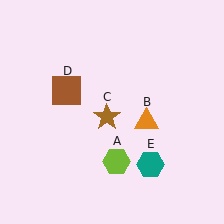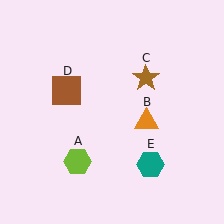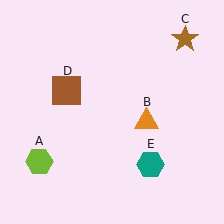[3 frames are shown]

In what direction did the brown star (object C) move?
The brown star (object C) moved up and to the right.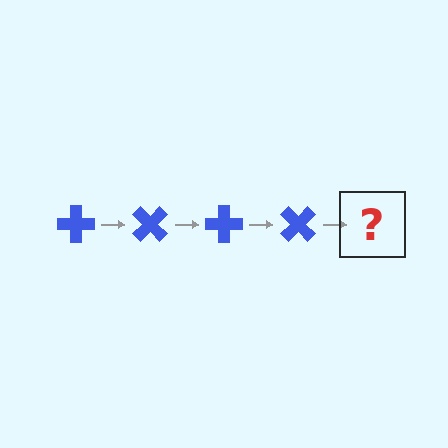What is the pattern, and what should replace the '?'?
The pattern is that the cross rotates 45 degrees each step. The '?' should be a blue cross rotated 180 degrees.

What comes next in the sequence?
The next element should be a blue cross rotated 180 degrees.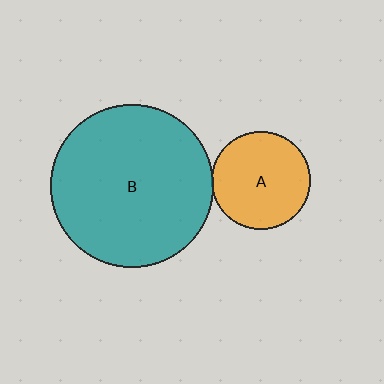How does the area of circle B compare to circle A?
Approximately 2.7 times.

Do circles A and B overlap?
Yes.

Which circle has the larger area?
Circle B (teal).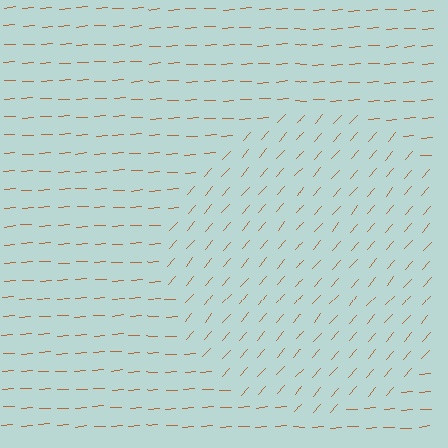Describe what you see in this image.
The image is filled with small brown line segments. A circle region in the image has lines oriented differently from the surrounding lines, creating a visible texture boundary.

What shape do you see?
I see a circle.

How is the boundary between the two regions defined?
The boundary is defined purely by a change in line orientation (approximately 45 degrees difference). All lines are the same color and thickness.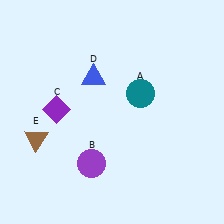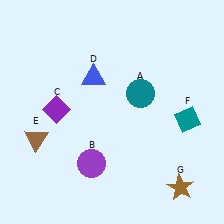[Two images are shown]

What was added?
A teal diamond (F), a brown star (G) were added in Image 2.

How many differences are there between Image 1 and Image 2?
There are 2 differences between the two images.